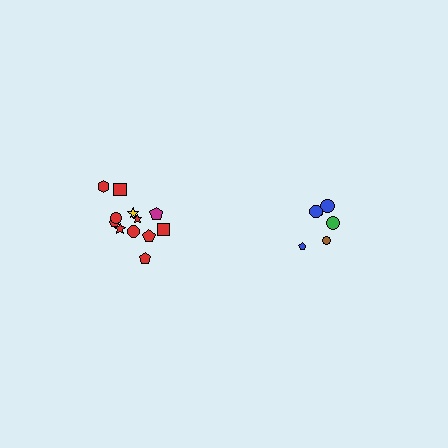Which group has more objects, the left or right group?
The left group.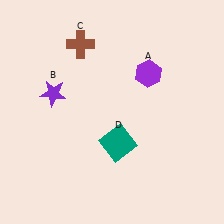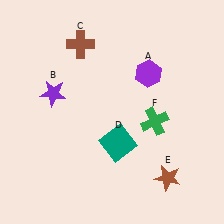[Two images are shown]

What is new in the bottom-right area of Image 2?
A green cross (F) was added in the bottom-right area of Image 2.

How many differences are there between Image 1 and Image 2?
There are 2 differences between the two images.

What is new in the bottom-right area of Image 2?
A brown star (E) was added in the bottom-right area of Image 2.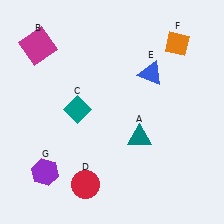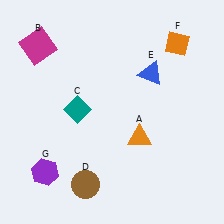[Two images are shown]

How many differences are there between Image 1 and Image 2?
There are 2 differences between the two images.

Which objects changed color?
A changed from teal to orange. D changed from red to brown.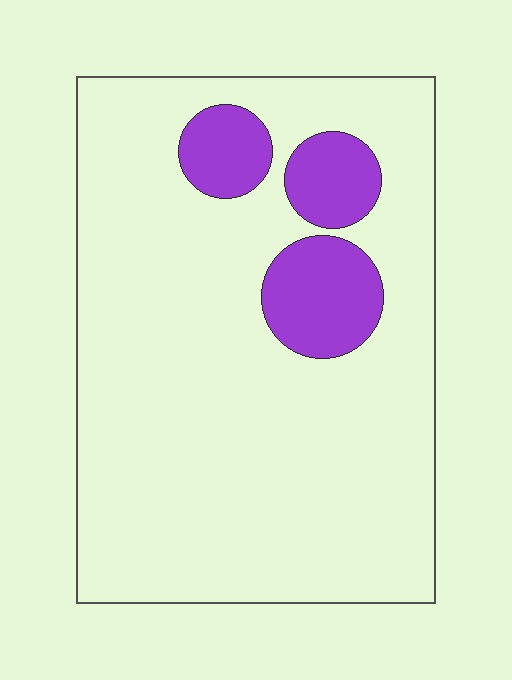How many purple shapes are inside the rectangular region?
3.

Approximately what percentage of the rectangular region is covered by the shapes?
Approximately 15%.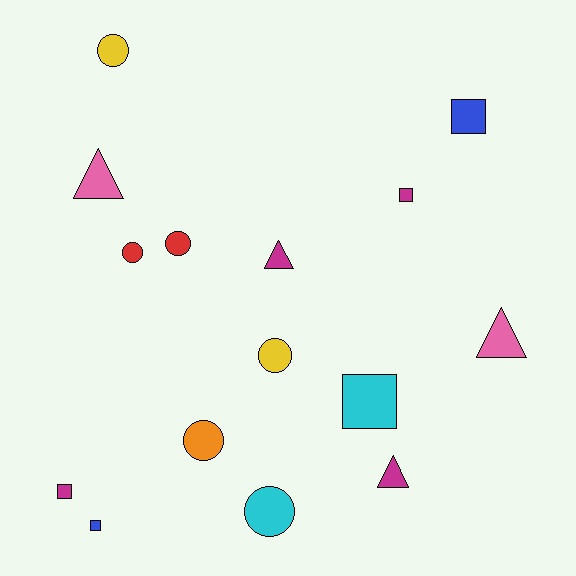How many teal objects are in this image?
There are no teal objects.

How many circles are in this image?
There are 6 circles.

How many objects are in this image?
There are 15 objects.